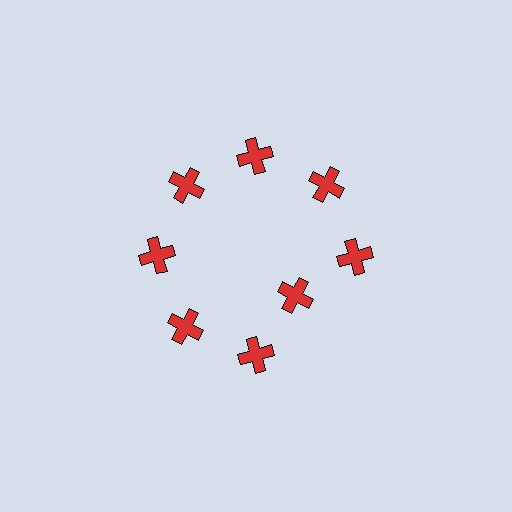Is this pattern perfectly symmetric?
No. The 8 red crosses are arranged in a ring, but one element near the 4 o'clock position is pulled inward toward the center, breaking the 8-fold rotational symmetry.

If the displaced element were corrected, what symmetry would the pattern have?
It would have 8-fold rotational symmetry — the pattern would map onto itself every 45 degrees.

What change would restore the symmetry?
The symmetry would be restored by moving it outward, back onto the ring so that all 8 crosses sit at equal angles and equal distance from the center.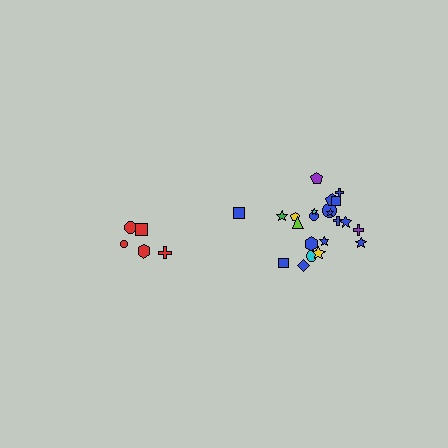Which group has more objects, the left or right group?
The right group.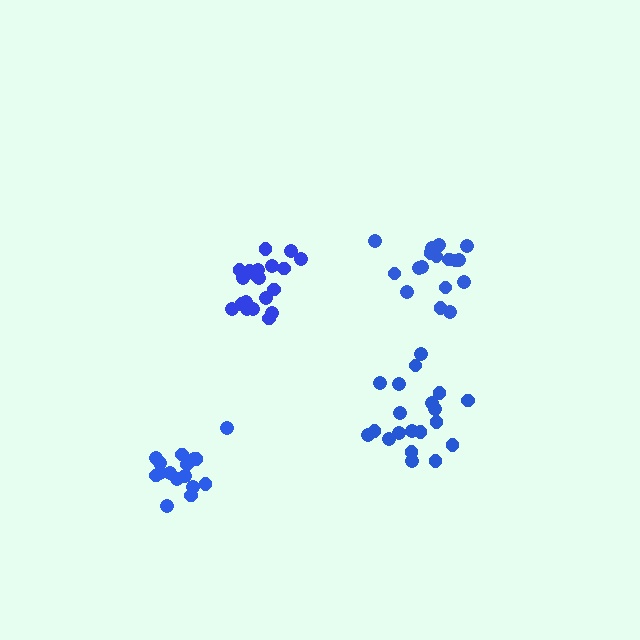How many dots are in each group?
Group 1: 20 dots, Group 2: 16 dots, Group 3: 20 dots, Group 4: 18 dots (74 total).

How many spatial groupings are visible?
There are 4 spatial groupings.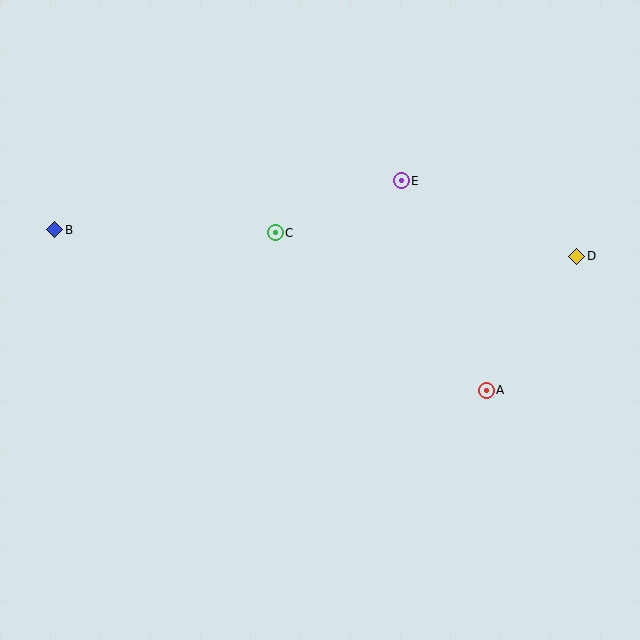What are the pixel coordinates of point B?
Point B is at (55, 230).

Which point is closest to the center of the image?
Point C at (275, 233) is closest to the center.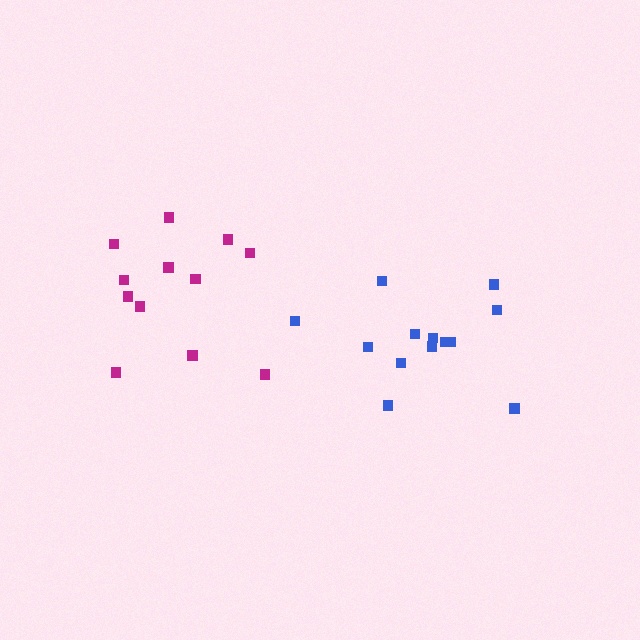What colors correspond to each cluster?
The clusters are colored: magenta, blue.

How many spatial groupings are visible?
There are 2 spatial groupings.